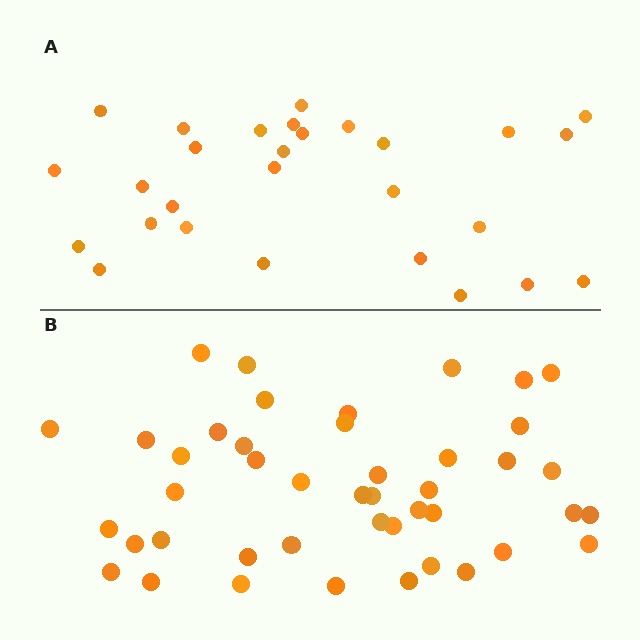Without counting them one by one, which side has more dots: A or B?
Region B (the bottom region) has more dots.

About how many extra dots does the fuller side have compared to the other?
Region B has approximately 15 more dots than region A.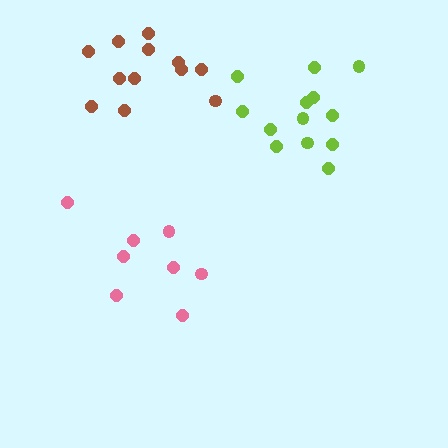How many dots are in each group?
Group 1: 12 dots, Group 2: 13 dots, Group 3: 8 dots (33 total).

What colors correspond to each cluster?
The clusters are colored: brown, lime, pink.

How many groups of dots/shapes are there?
There are 3 groups.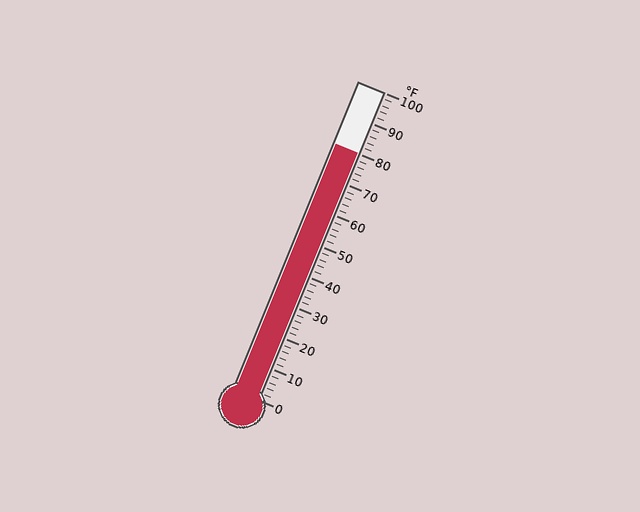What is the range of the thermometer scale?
The thermometer scale ranges from 0°F to 100°F.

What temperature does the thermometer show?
The thermometer shows approximately 80°F.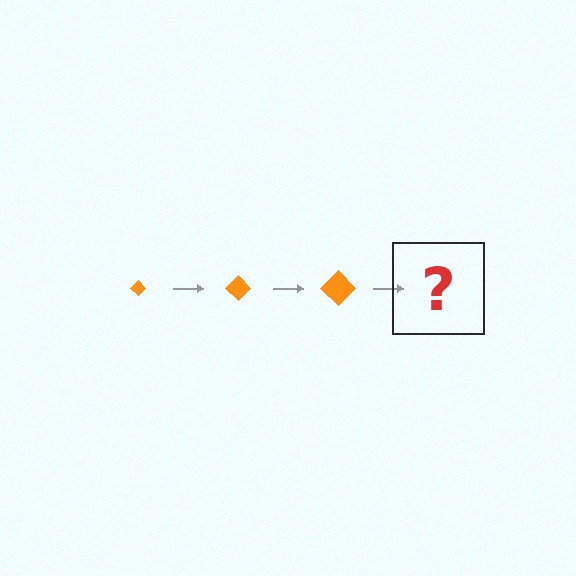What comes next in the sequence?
The next element should be an orange diamond, larger than the previous one.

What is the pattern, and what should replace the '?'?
The pattern is that the diamond gets progressively larger each step. The '?' should be an orange diamond, larger than the previous one.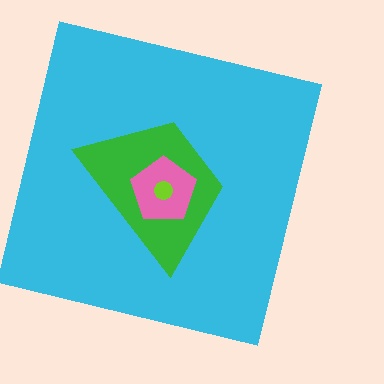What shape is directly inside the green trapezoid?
The pink pentagon.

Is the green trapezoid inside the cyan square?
Yes.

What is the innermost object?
The lime circle.